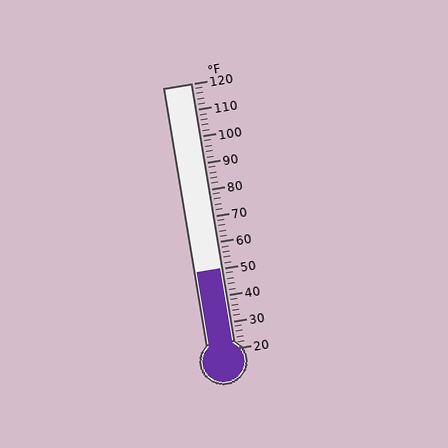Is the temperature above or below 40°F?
The temperature is above 40°F.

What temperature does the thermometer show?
The thermometer shows approximately 50°F.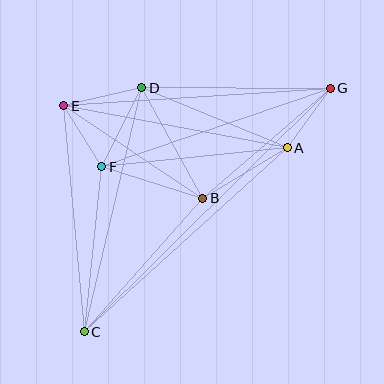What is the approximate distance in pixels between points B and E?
The distance between B and E is approximately 167 pixels.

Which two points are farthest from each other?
Points C and G are farthest from each other.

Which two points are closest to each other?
Points E and F are closest to each other.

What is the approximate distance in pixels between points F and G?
The distance between F and G is approximately 242 pixels.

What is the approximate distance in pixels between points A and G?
The distance between A and G is approximately 74 pixels.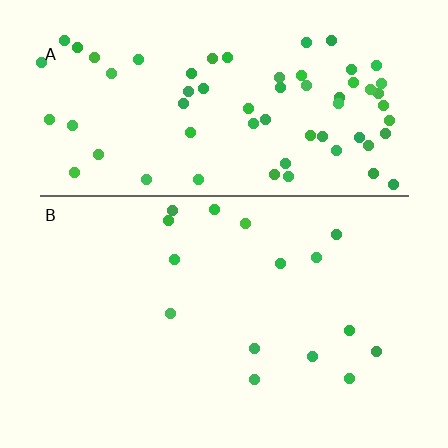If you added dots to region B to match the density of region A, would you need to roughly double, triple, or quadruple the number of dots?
Approximately quadruple.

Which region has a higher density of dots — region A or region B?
A (the top).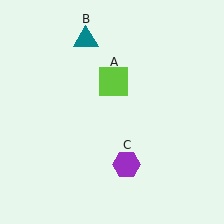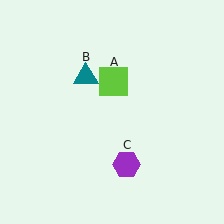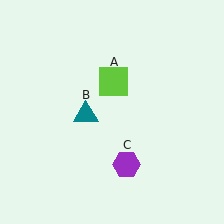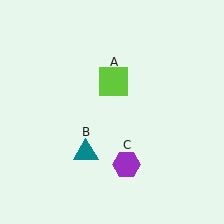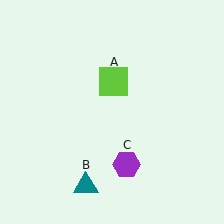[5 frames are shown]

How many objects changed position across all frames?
1 object changed position: teal triangle (object B).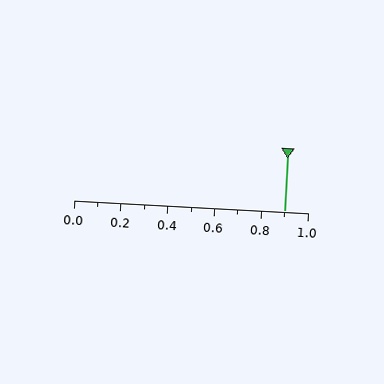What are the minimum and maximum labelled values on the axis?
The axis runs from 0.0 to 1.0.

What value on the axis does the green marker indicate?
The marker indicates approximately 0.9.